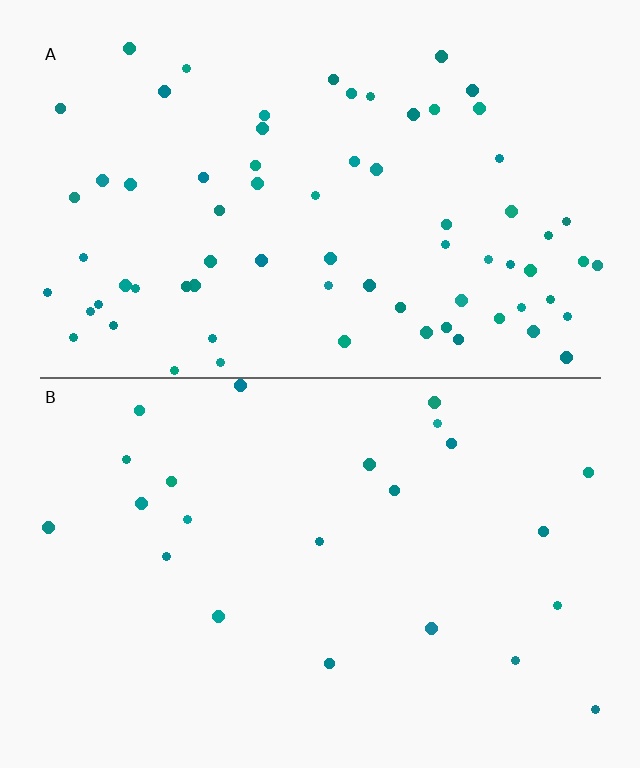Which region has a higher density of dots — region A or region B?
A (the top).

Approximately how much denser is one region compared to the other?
Approximately 3.1× — region A over region B.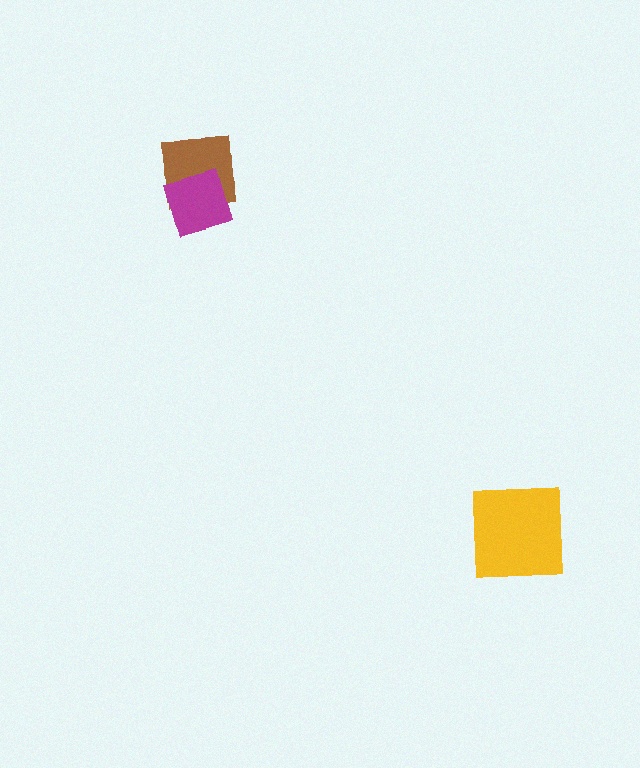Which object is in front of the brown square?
The magenta diamond is in front of the brown square.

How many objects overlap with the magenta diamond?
1 object overlaps with the magenta diamond.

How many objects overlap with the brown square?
1 object overlaps with the brown square.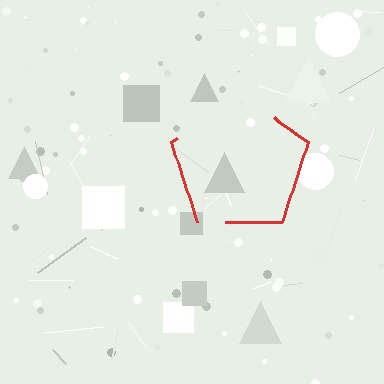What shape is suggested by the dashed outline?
The dashed outline suggests a pentagon.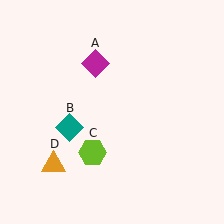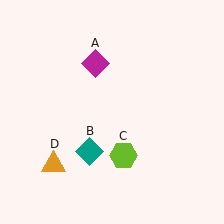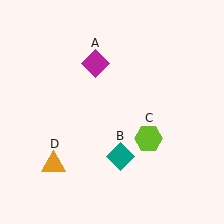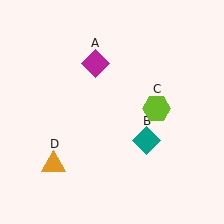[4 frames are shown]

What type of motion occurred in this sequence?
The teal diamond (object B), lime hexagon (object C) rotated counterclockwise around the center of the scene.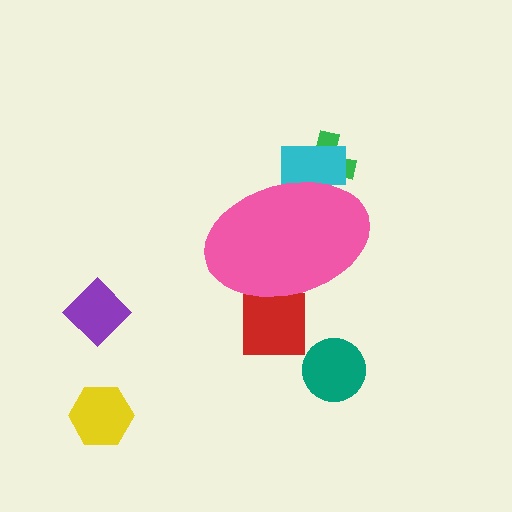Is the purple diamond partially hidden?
No, the purple diamond is fully visible.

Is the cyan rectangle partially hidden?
Yes, the cyan rectangle is partially hidden behind the pink ellipse.